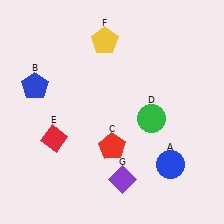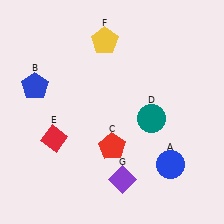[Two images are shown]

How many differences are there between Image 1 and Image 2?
There is 1 difference between the two images.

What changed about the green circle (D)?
In Image 1, D is green. In Image 2, it changed to teal.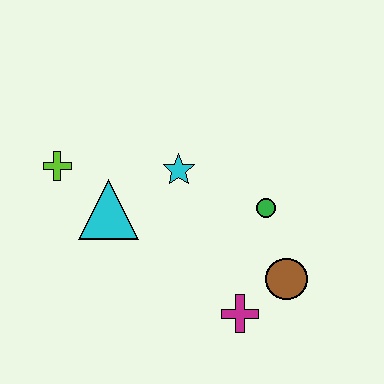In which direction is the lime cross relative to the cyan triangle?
The lime cross is to the left of the cyan triangle.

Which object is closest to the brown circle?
The magenta cross is closest to the brown circle.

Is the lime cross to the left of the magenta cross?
Yes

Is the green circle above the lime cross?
No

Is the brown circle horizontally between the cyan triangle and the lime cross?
No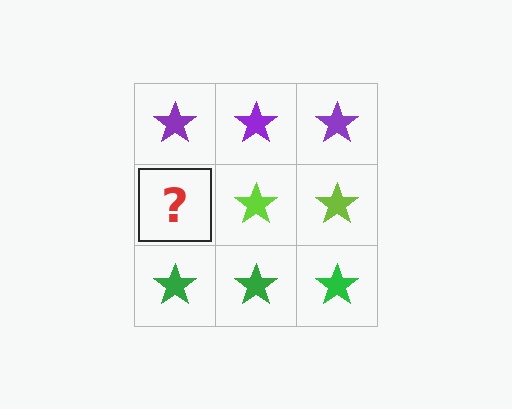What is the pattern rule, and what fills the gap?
The rule is that each row has a consistent color. The gap should be filled with a lime star.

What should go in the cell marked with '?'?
The missing cell should contain a lime star.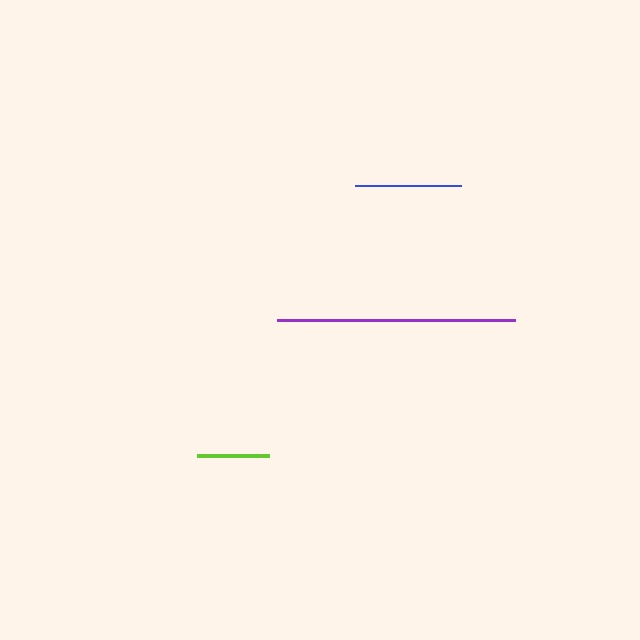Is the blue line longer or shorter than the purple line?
The purple line is longer than the blue line.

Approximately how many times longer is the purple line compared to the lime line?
The purple line is approximately 3.3 times the length of the lime line.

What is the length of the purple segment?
The purple segment is approximately 238 pixels long.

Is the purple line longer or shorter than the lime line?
The purple line is longer than the lime line.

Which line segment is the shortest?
The lime line is the shortest at approximately 72 pixels.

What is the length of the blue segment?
The blue segment is approximately 106 pixels long.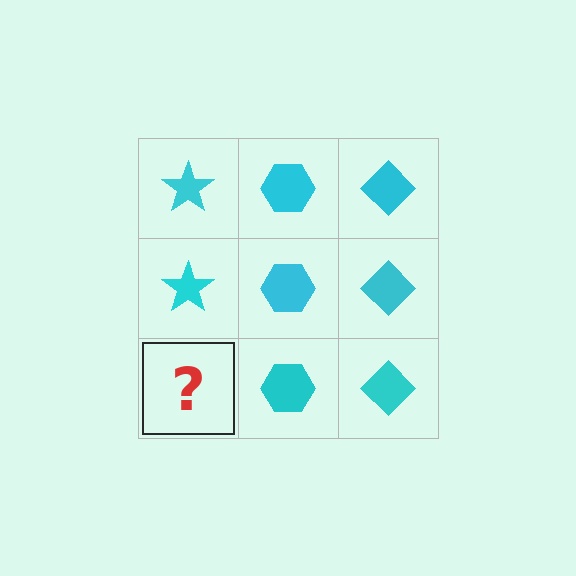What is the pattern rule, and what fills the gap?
The rule is that each column has a consistent shape. The gap should be filled with a cyan star.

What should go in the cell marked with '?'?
The missing cell should contain a cyan star.